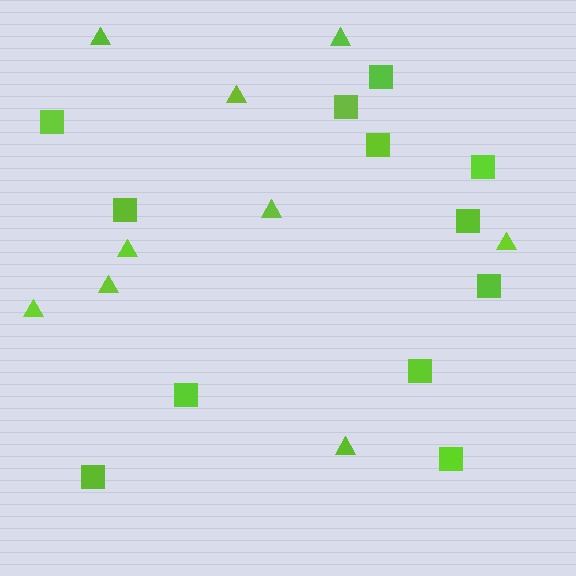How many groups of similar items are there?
There are 2 groups: one group of squares (12) and one group of triangles (9).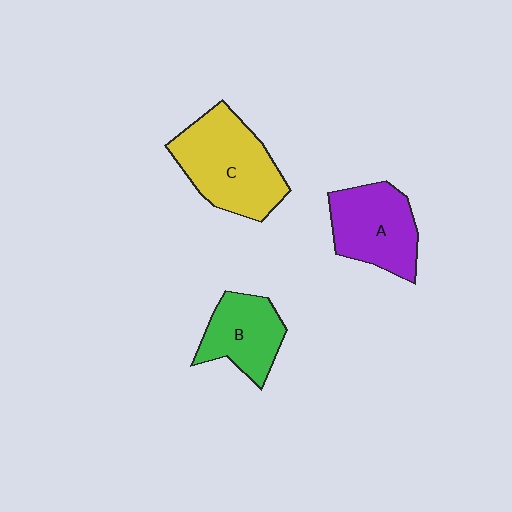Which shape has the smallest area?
Shape B (green).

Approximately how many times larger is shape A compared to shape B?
Approximately 1.2 times.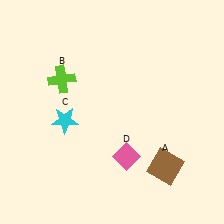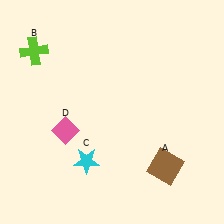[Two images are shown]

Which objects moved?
The objects that moved are: the lime cross (B), the cyan star (C), the pink diamond (D).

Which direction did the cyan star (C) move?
The cyan star (C) moved down.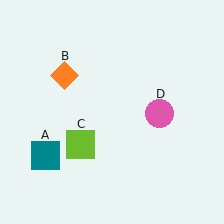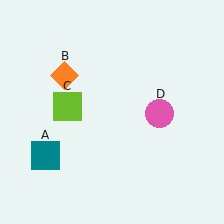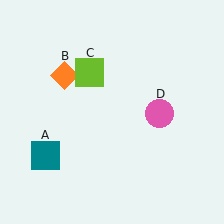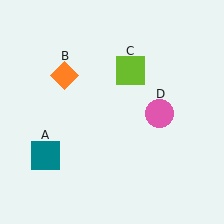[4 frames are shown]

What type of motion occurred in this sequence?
The lime square (object C) rotated clockwise around the center of the scene.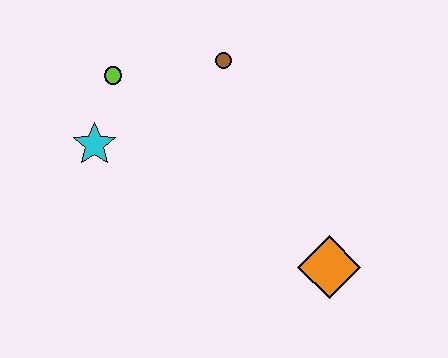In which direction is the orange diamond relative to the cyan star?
The orange diamond is to the right of the cyan star.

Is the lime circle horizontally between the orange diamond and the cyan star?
Yes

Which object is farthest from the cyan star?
The orange diamond is farthest from the cyan star.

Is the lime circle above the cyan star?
Yes